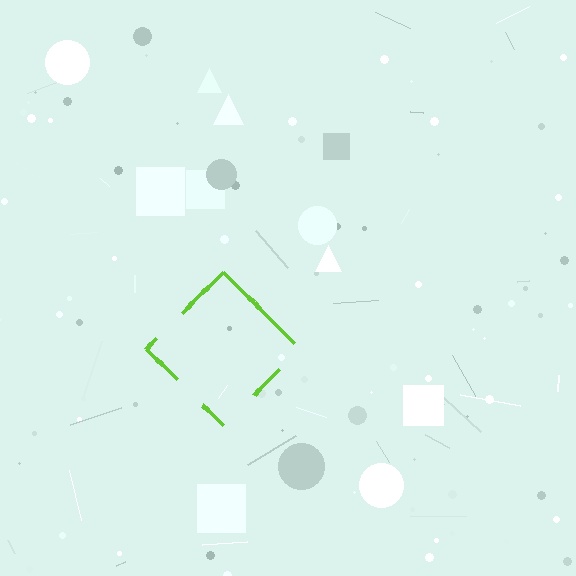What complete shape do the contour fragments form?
The contour fragments form a diamond.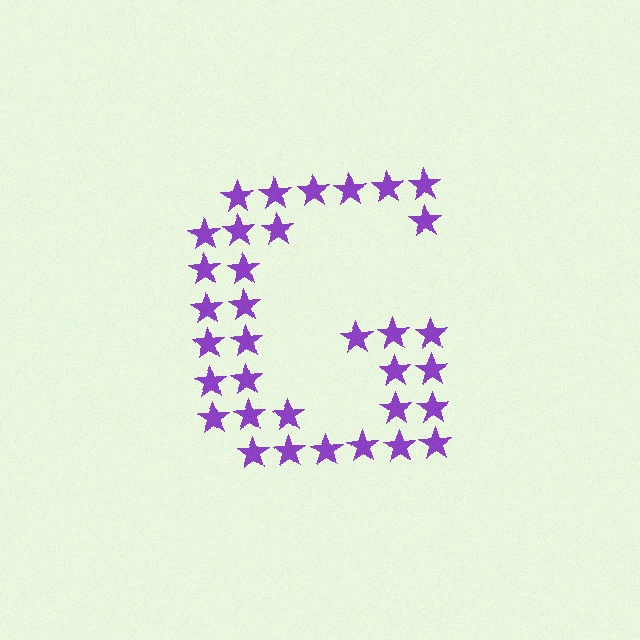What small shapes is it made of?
It is made of small stars.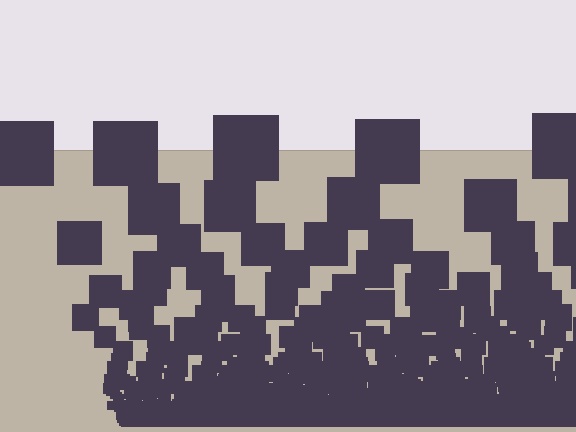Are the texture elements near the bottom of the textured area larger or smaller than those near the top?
Smaller. The gradient is inverted — elements near the bottom are smaller and denser.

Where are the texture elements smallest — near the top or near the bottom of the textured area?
Near the bottom.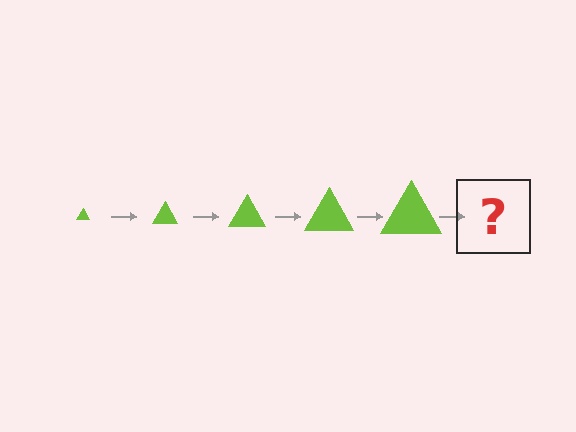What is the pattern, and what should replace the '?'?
The pattern is that the triangle gets progressively larger each step. The '?' should be a lime triangle, larger than the previous one.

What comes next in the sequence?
The next element should be a lime triangle, larger than the previous one.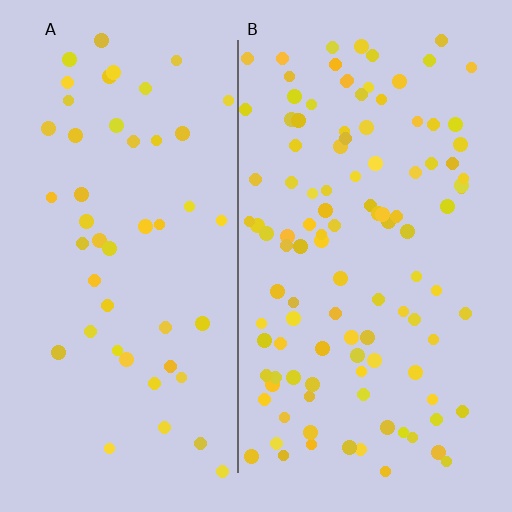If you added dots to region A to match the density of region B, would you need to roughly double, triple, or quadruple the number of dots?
Approximately double.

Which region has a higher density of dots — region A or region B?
B (the right).